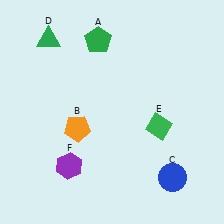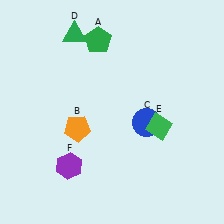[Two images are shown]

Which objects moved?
The objects that moved are: the blue circle (C), the green triangle (D).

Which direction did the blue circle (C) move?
The blue circle (C) moved up.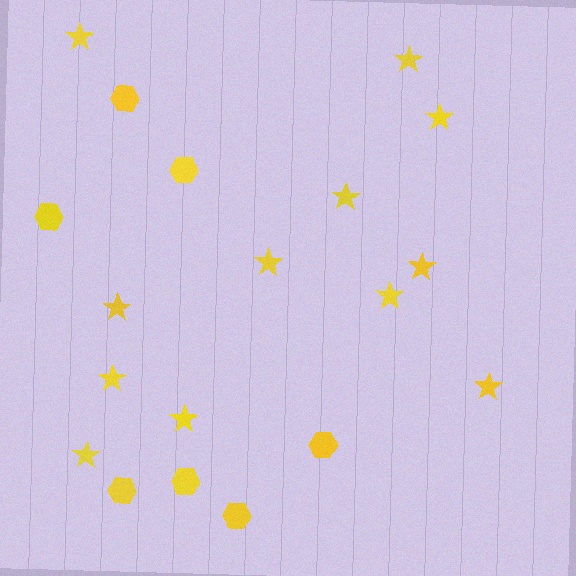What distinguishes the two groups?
There are 2 groups: one group of hexagons (7) and one group of stars (12).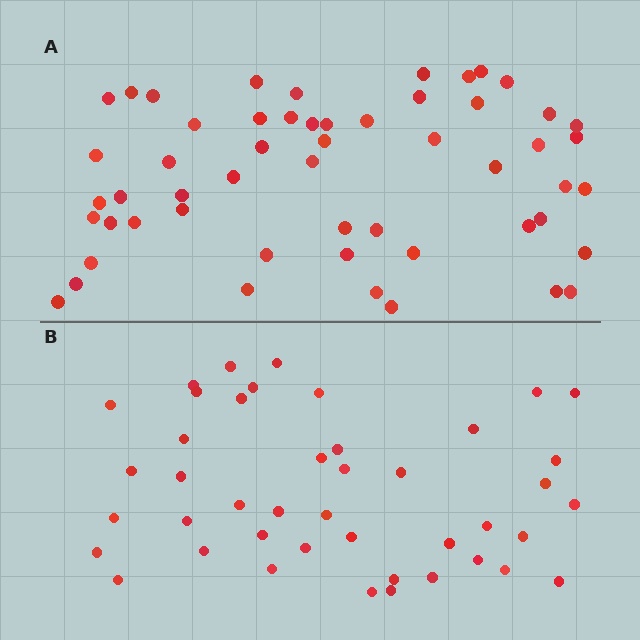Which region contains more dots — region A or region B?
Region A (the top region) has more dots.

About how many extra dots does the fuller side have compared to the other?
Region A has roughly 12 or so more dots than region B.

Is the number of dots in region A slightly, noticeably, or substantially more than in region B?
Region A has noticeably more, but not dramatically so. The ratio is roughly 1.3 to 1.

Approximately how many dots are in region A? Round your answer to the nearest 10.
About 50 dots. (The exact count is 54, which rounds to 50.)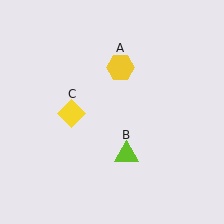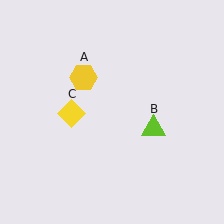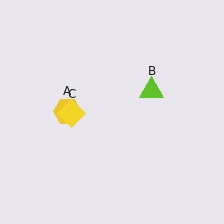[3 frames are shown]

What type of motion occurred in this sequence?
The yellow hexagon (object A), lime triangle (object B) rotated counterclockwise around the center of the scene.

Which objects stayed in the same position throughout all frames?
Yellow diamond (object C) remained stationary.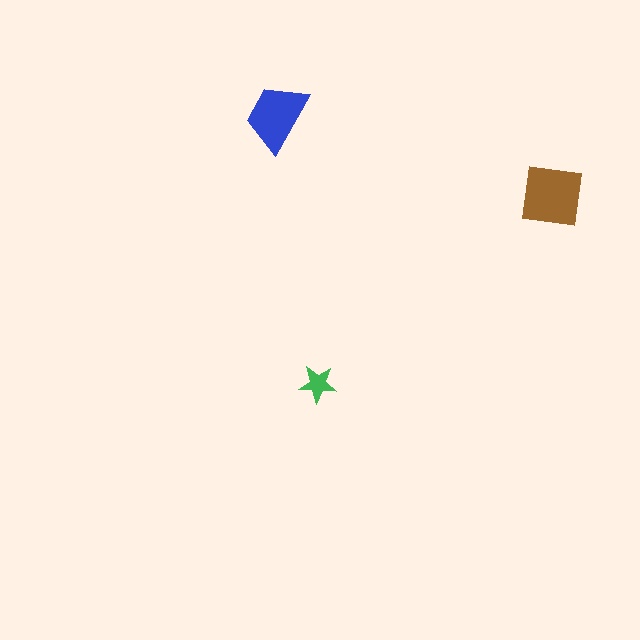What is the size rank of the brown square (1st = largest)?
1st.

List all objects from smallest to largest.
The green star, the blue trapezoid, the brown square.